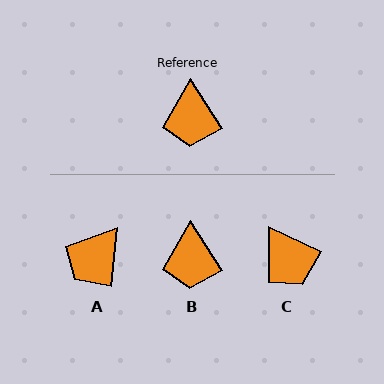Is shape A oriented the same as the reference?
No, it is off by about 39 degrees.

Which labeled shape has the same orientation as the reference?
B.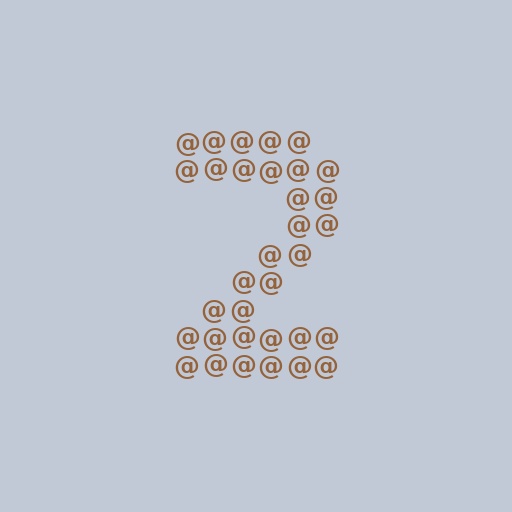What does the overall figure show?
The overall figure shows the digit 2.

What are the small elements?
The small elements are at signs.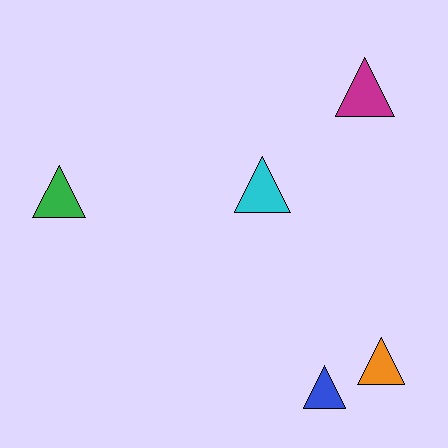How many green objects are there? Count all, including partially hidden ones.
There is 1 green object.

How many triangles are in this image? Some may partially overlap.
There are 5 triangles.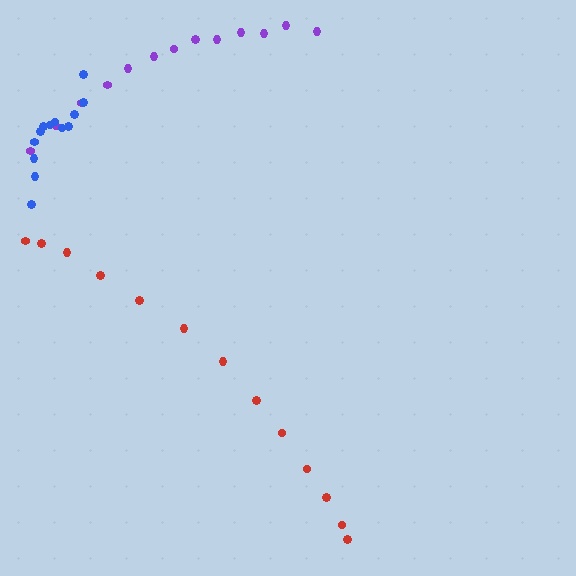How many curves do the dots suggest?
There are 3 distinct paths.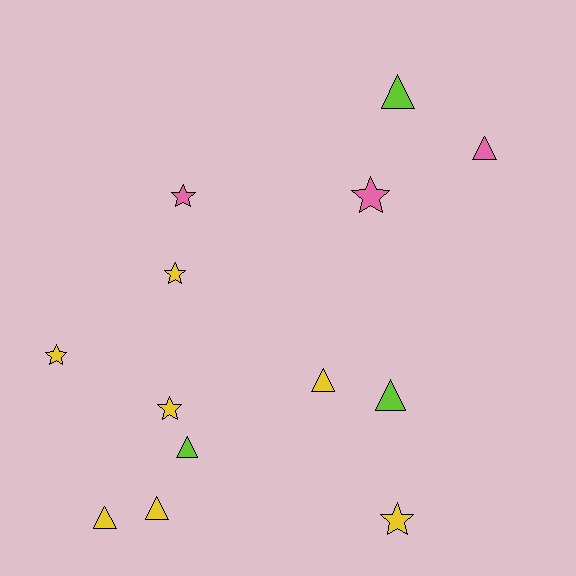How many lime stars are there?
There are no lime stars.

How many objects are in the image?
There are 13 objects.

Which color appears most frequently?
Yellow, with 7 objects.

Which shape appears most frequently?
Triangle, with 7 objects.